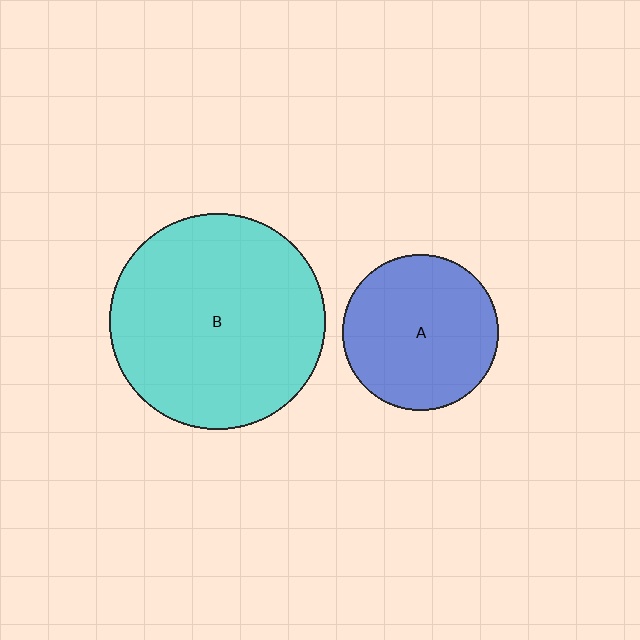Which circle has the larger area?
Circle B (cyan).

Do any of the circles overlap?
No, none of the circles overlap.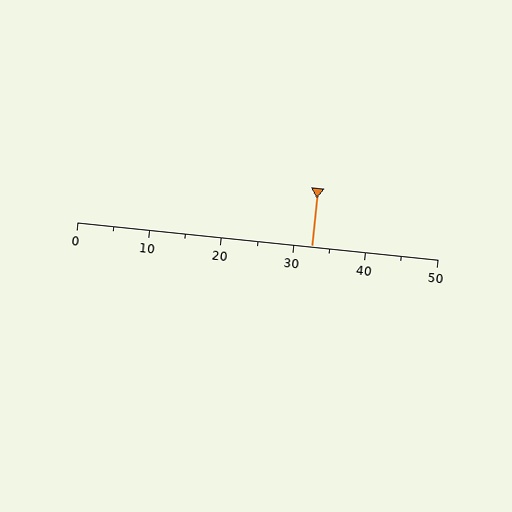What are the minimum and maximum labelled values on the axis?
The axis runs from 0 to 50.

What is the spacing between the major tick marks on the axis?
The major ticks are spaced 10 apart.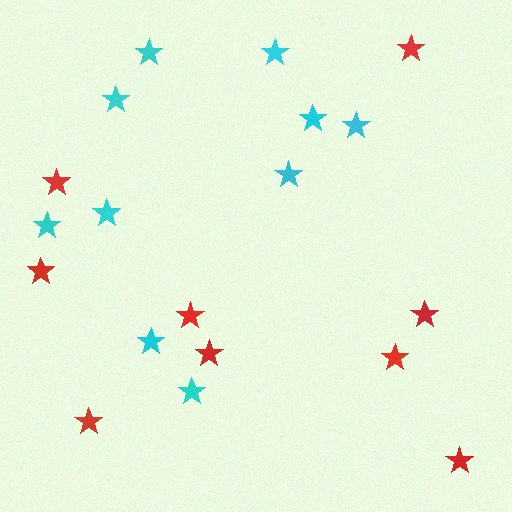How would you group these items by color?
There are 2 groups: one group of cyan stars (10) and one group of red stars (9).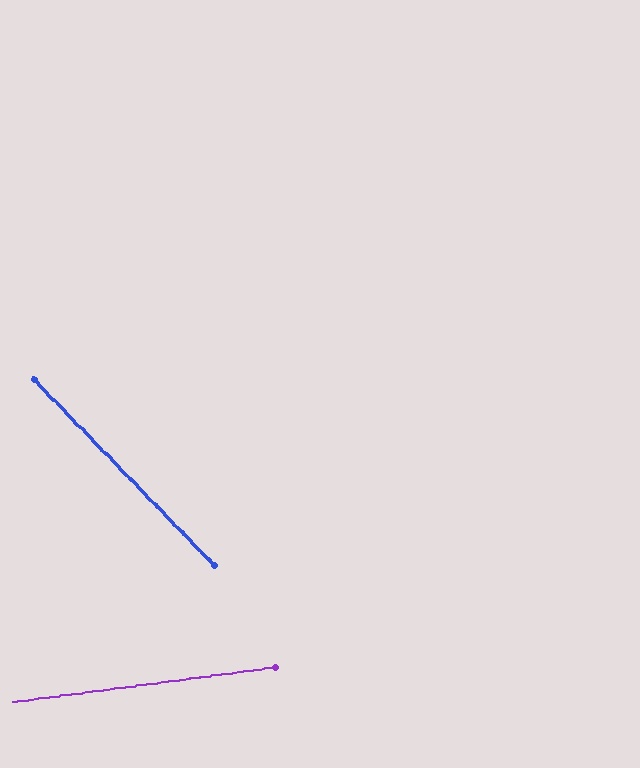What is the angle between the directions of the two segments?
Approximately 53 degrees.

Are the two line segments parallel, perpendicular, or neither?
Neither parallel nor perpendicular — they differ by about 53°.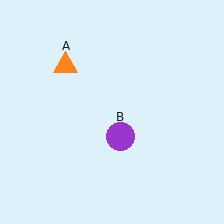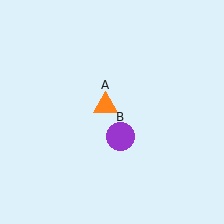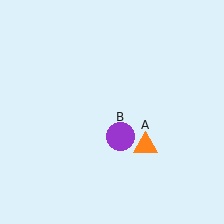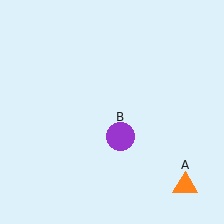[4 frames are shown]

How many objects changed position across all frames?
1 object changed position: orange triangle (object A).